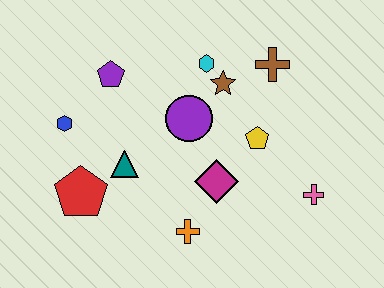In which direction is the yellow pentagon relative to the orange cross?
The yellow pentagon is above the orange cross.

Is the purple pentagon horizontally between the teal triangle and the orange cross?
No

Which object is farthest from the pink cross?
The blue hexagon is farthest from the pink cross.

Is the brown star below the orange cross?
No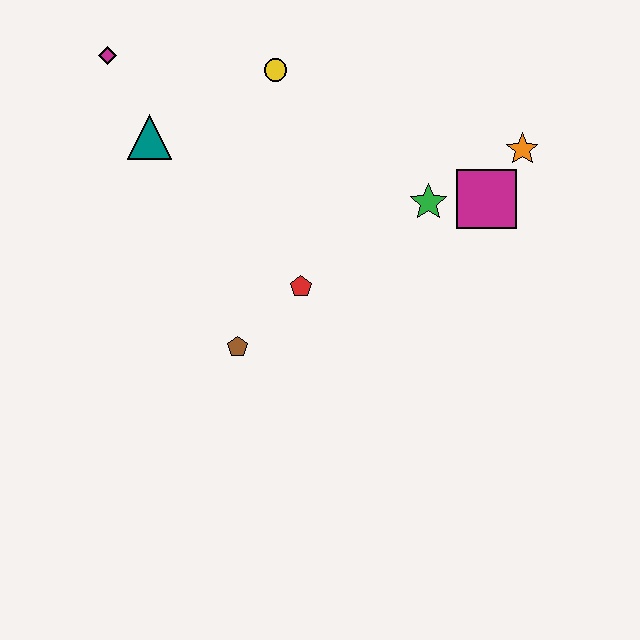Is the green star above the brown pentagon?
Yes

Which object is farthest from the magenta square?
The magenta diamond is farthest from the magenta square.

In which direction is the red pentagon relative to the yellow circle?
The red pentagon is below the yellow circle.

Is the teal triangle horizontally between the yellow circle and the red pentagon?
No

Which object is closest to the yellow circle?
The teal triangle is closest to the yellow circle.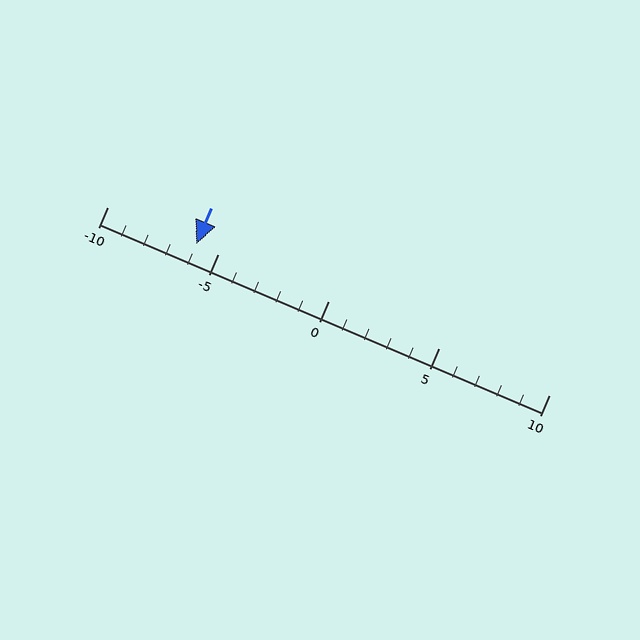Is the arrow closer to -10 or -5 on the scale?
The arrow is closer to -5.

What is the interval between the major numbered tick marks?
The major tick marks are spaced 5 units apart.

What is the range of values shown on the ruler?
The ruler shows values from -10 to 10.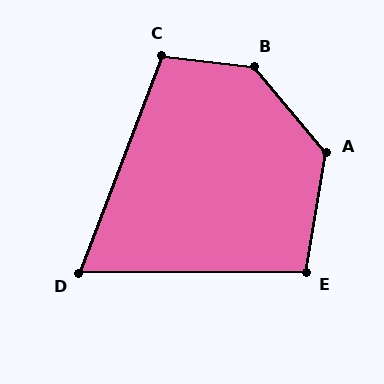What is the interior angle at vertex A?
Approximately 131 degrees (obtuse).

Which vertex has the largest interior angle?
B, at approximately 137 degrees.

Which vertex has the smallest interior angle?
D, at approximately 69 degrees.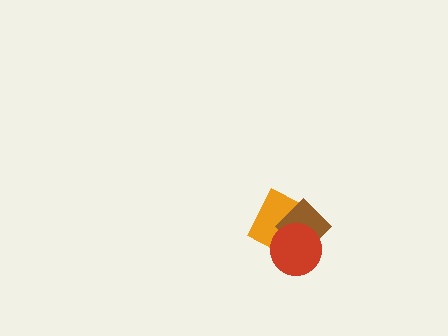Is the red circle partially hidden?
No, no other shape covers it.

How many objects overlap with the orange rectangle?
2 objects overlap with the orange rectangle.